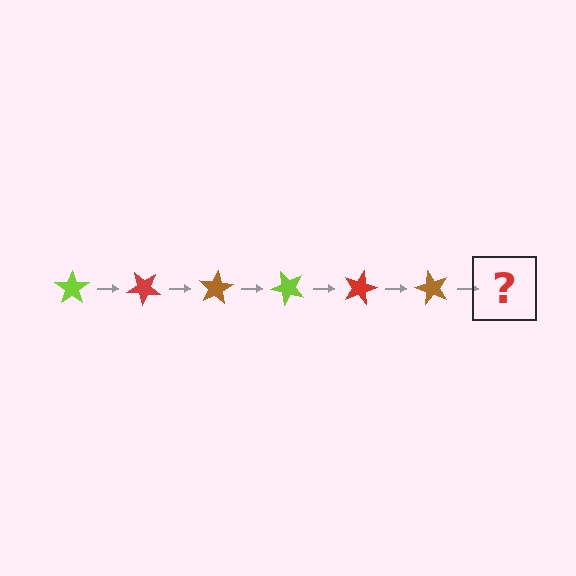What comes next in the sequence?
The next element should be a lime star, rotated 240 degrees from the start.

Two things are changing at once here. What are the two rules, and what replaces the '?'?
The two rules are that it rotates 40 degrees each step and the color cycles through lime, red, and brown. The '?' should be a lime star, rotated 240 degrees from the start.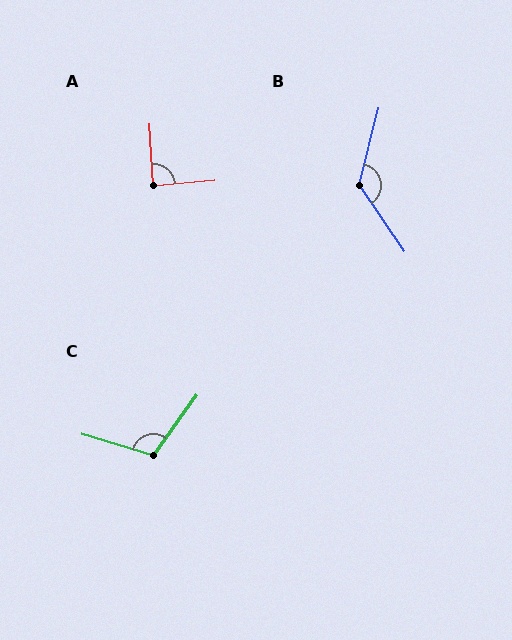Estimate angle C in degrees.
Approximately 109 degrees.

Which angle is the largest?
B, at approximately 132 degrees.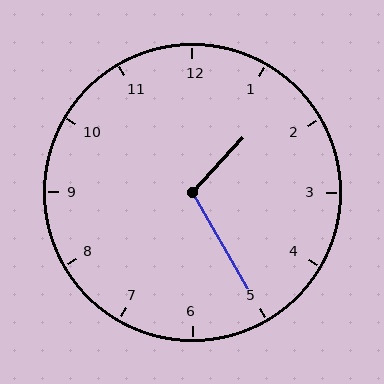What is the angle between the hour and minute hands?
Approximately 108 degrees.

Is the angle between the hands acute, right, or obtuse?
It is obtuse.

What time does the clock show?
1:25.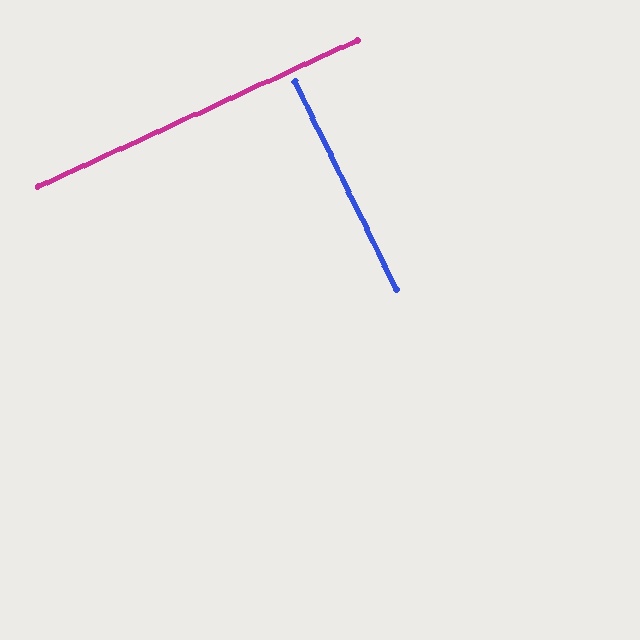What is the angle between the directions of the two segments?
Approximately 89 degrees.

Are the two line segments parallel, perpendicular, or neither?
Perpendicular — they meet at approximately 89°.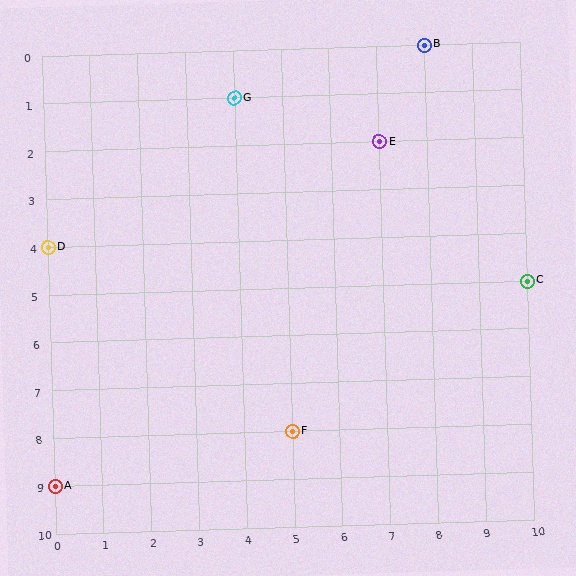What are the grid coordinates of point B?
Point B is at grid coordinates (8, 0).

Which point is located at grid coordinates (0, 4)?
Point D is at (0, 4).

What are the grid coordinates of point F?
Point F is at grid coordinates (5, 8).